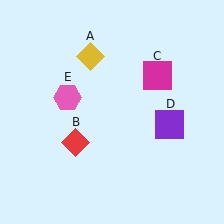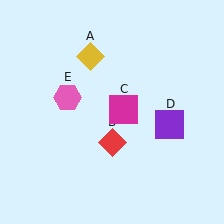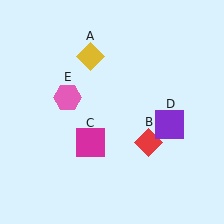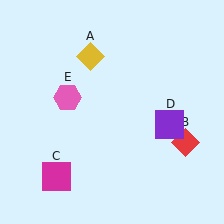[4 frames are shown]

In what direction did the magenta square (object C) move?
The magenta square (object C) moved down and to the left.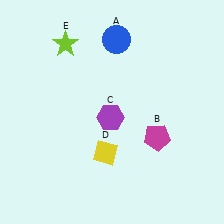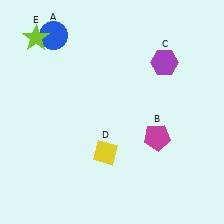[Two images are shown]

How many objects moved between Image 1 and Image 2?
3 objects moved between the two images.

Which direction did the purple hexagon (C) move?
The purple hexagon (C) moved up.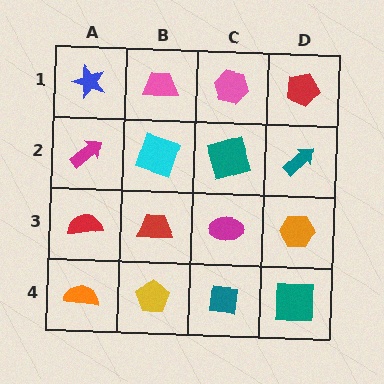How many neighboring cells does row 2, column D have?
3.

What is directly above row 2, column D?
A red pentagon.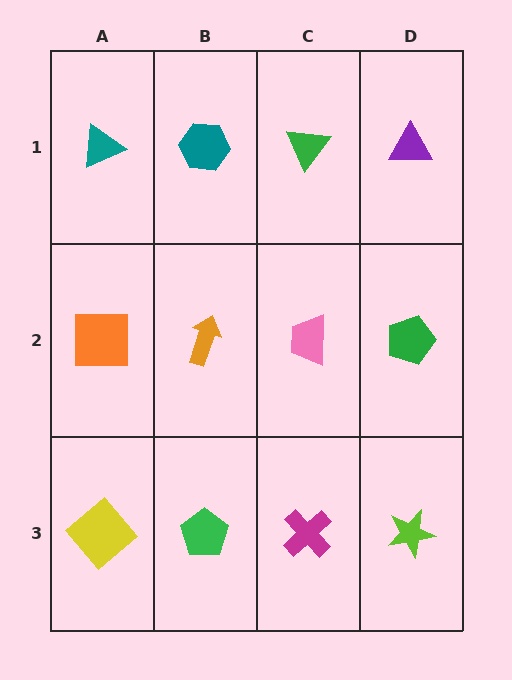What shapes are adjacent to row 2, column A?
A teal triangle (row 1, column A), a yellow diamond (row 3, column A), an orange arrow (row 2, column B).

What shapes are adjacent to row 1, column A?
An orange square (row 2, column A), a teal hexagon (row 1, column B).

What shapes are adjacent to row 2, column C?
A green triangle (row 1, column C), a magenta cross (row 3, column C), an orange arrow (row 2, column B), a green pentagon (row 2, column D).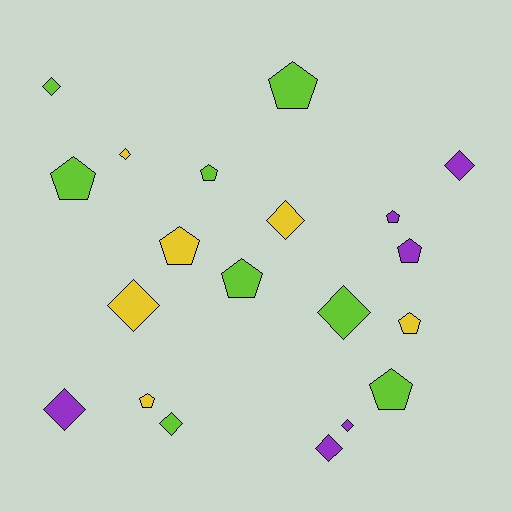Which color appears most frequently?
Lime, with 8 objects.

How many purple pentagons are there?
There are 2 purple pentagons.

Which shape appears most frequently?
Diamond, with 10 objects.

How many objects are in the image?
There are 20 objects.